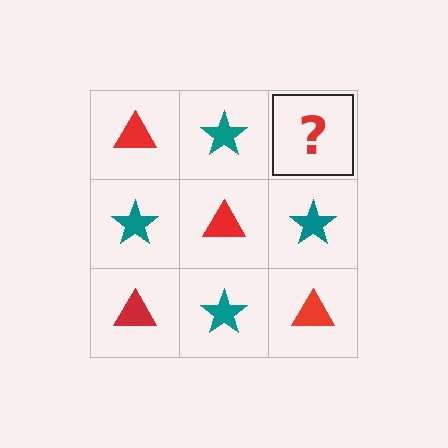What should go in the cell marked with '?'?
The missing cell should contain a red triangle.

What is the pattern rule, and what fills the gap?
The rule is that it alternates red triangle and teal star in a checkerboard pattern. The gap should be filled with a red triangle.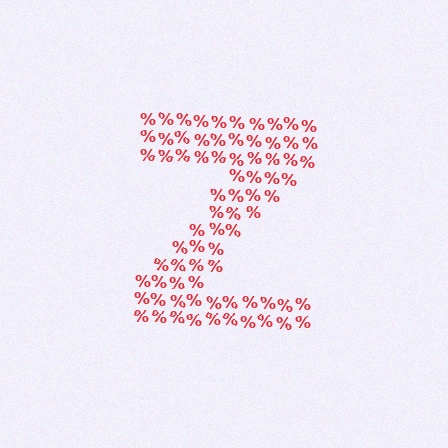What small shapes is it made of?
It is made of small percent signs.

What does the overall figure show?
The overall figure shows the letter Z.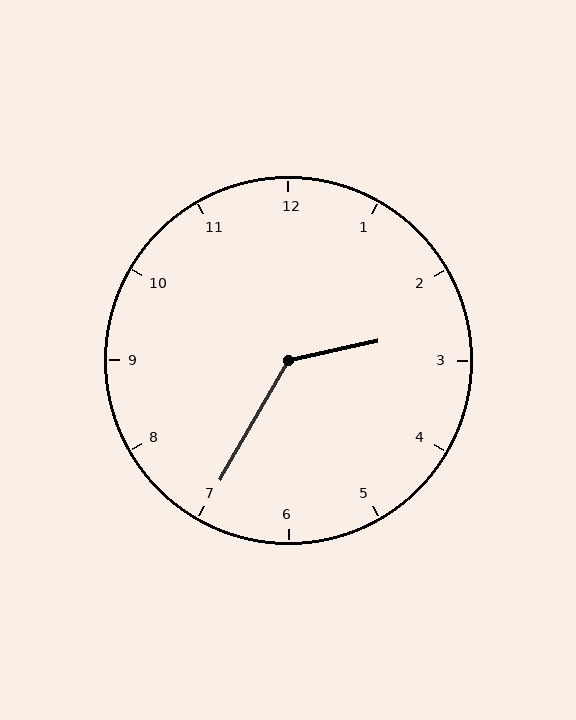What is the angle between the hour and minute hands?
Approximately 132 degrees.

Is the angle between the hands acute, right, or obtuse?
It is obtuse.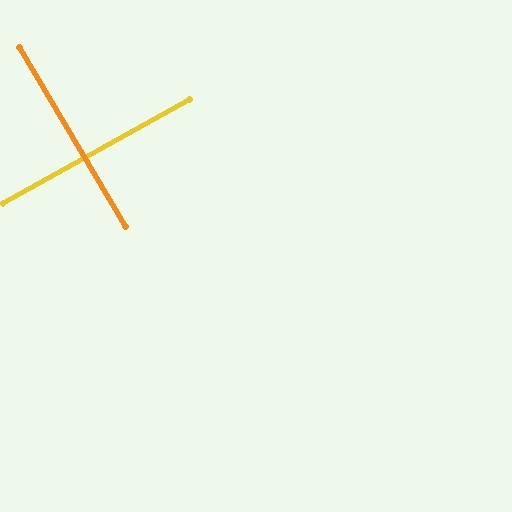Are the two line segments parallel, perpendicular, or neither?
Perpendicular — they meet at approximately 89°.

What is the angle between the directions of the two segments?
Approximately 89 degrees.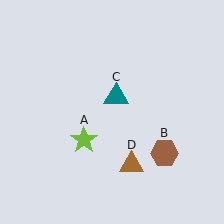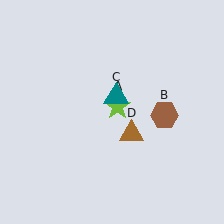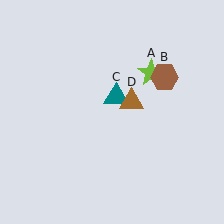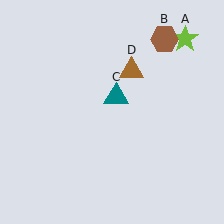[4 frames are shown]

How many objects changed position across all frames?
3 objects changed position: lime star (object A), brown hexagon (object B), brown triangle (object D).